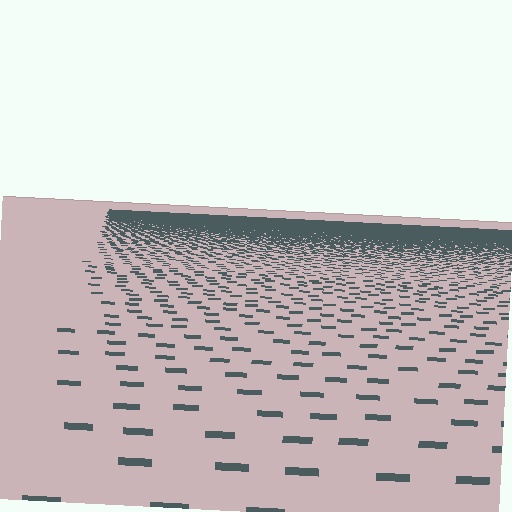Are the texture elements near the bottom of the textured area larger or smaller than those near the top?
Larger. Near the bottom, elements are closer to the viewer and appear at a bigger on-screen size.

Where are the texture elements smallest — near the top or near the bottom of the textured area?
Near the top.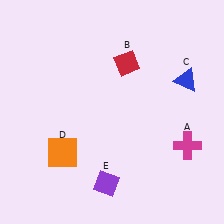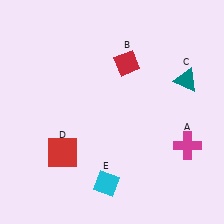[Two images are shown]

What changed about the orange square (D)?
In Image 1, D is orange. In Image 2, it changed to red.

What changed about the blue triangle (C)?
In Image 1, C is blue. In Image 2, it changed to teal.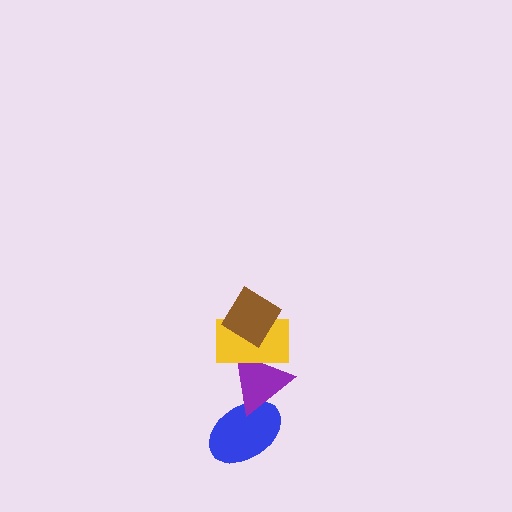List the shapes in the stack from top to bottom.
From top to bottom: the brown diamond, the yellow rectangle, the purple triangle, the blue ellipse.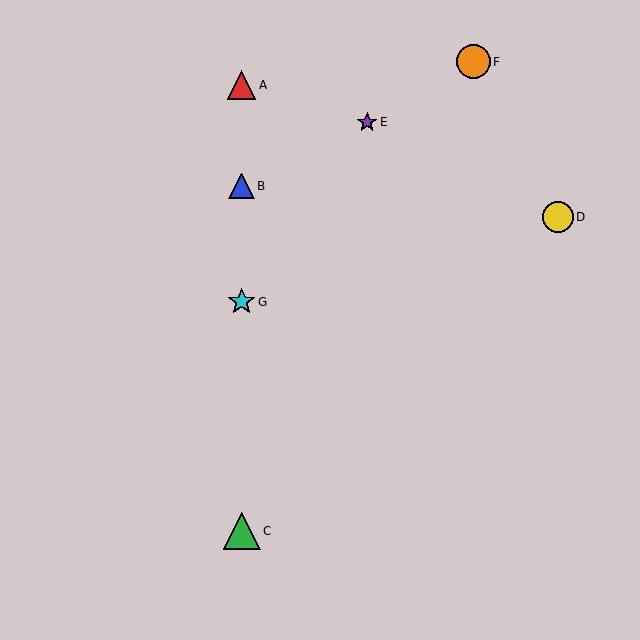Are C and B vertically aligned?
Yes, both are at x≈242.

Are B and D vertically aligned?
No, B is at x≈242 and D is at x≈558.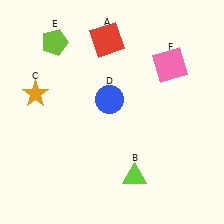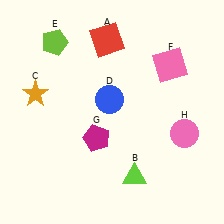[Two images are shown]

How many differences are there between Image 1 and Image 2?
There are 2 differences between the two images.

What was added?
A magenta pentagon (G), a pink circle (H) were added in Image 2.